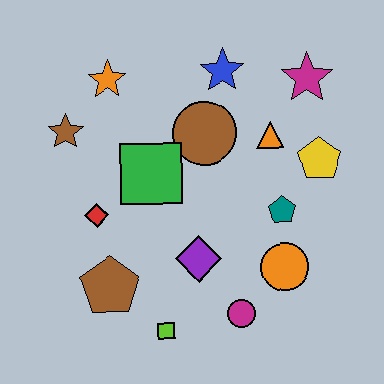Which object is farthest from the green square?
The magenta star is farthest from the green square.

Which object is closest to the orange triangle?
The yellow pentagon is closest to the orange triangle.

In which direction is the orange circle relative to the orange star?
The orange circle is below the orange star.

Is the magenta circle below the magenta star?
Yes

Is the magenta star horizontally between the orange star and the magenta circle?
No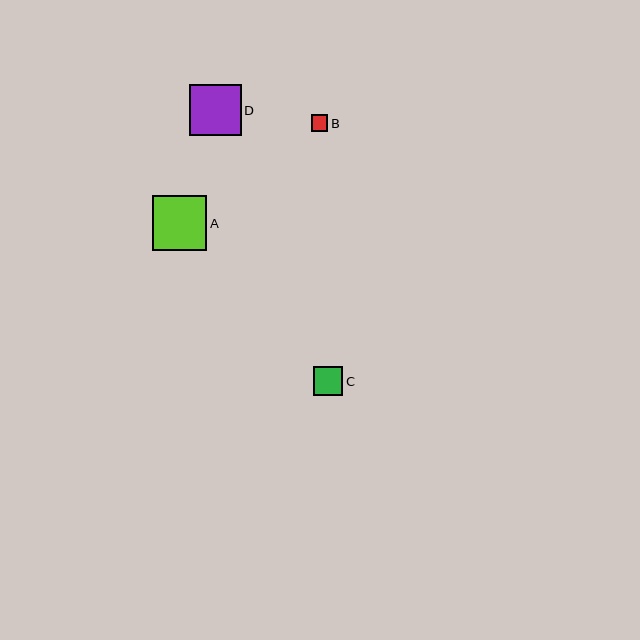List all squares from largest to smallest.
From largest to smallest: A, D, C, B.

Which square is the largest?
Square A is the largest with a size of approximately 54 pixels.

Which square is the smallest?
Square B is the smallest with a size of approximately 17 pixels.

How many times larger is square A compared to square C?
Square A is approximately 1.8 times the size of square C.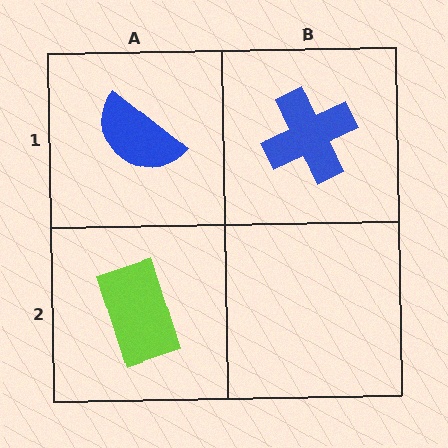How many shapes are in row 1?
2 shapes.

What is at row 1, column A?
A blue semicircle.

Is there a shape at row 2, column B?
No, that cell is empty.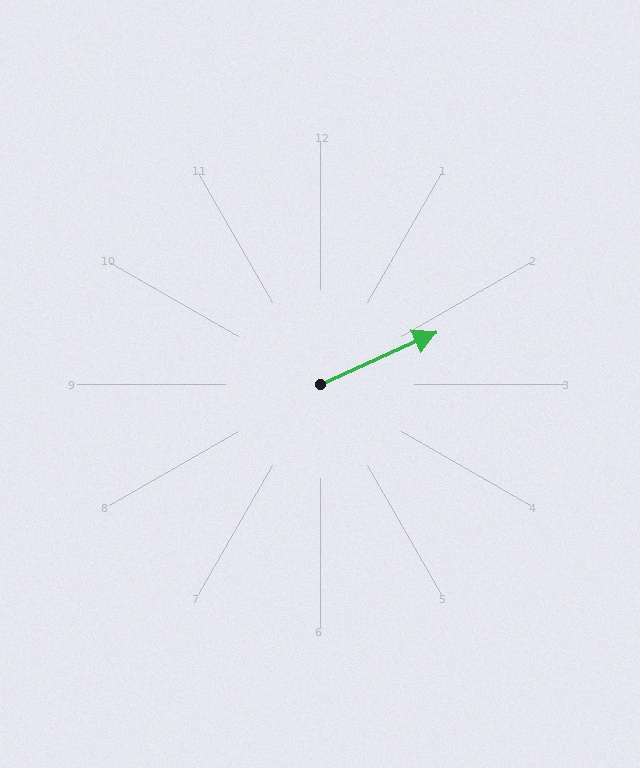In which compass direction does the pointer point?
Northeast.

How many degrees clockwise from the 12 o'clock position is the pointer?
Approximately 66 degrees.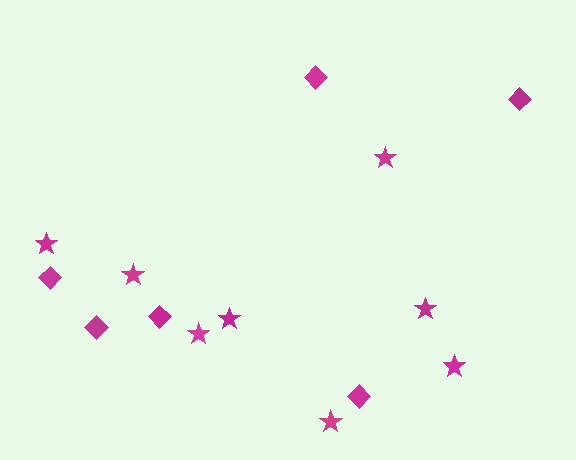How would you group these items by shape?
There are 2 groups: one group of stars (8) and one group of diamonds (6).